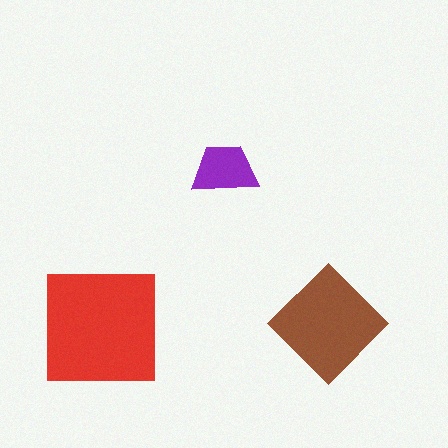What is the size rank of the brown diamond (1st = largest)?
2nd.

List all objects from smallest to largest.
The purple trapezoid, the brown diamond, the red square.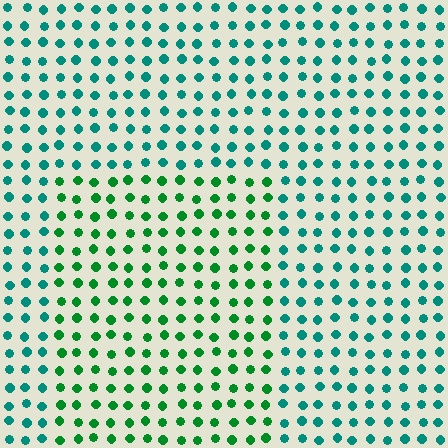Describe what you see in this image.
The image is filled with small teal elements in a uniform arrangement. A rectangle-shaped region is visible where the elements are tinted to a slightly different hue, forming a subtle color boundary.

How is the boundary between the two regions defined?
The boundary is defined purely by a slight shift in hue (about 38 degrees). Spacing, size, and orientation are identical on both sides.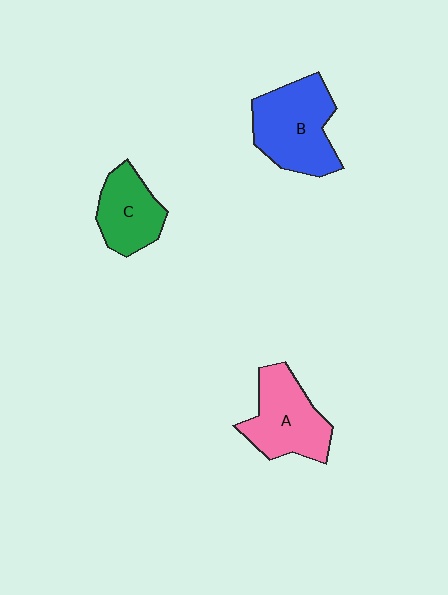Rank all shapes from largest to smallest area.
From largest to smallest: B (blue), A (pink), C (green).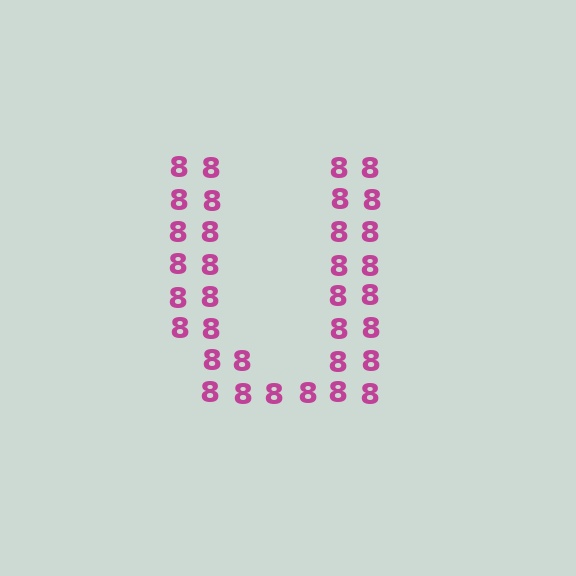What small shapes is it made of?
It is made of small digit 8's.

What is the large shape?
The large shape is the letter U.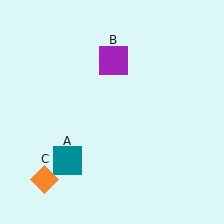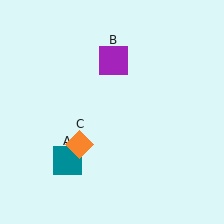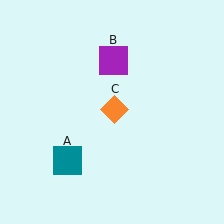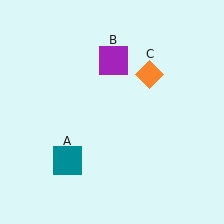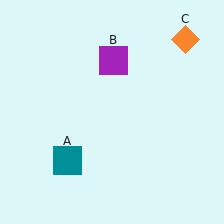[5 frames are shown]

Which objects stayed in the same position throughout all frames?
Teal square (object A) and purple square (object B) remained stationary.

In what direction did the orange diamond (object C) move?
The orange diamond (object C) moved up and to the right.